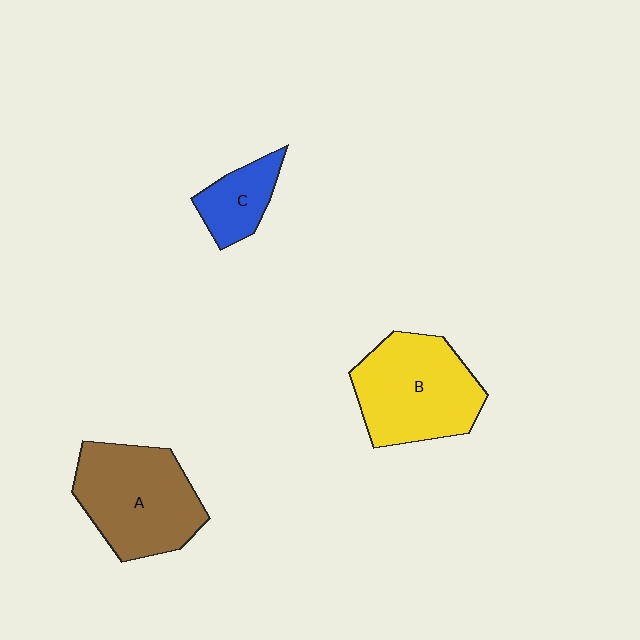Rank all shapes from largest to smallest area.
From largest to smallest: A (brown), B (yellow), C (blue).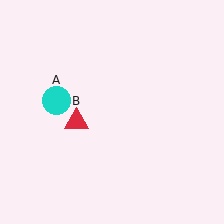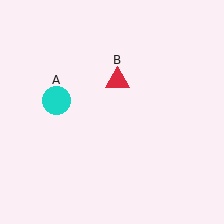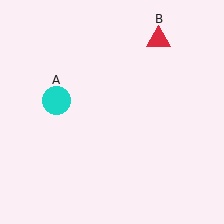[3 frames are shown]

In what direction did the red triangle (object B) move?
The red triangle (object B) moved up and to the right.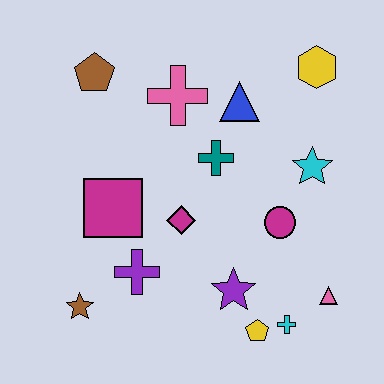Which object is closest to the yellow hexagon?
The blue triangle is closest to the yellow hexagon.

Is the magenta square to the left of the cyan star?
Yes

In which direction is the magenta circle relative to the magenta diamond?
The magenta circle is to the right of the magenta diamond.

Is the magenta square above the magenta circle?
Yes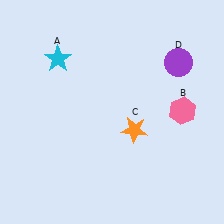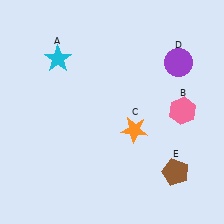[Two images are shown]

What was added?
A brown pentagon (E) was added in Image 2.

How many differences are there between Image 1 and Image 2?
There is 1 difference between the two images.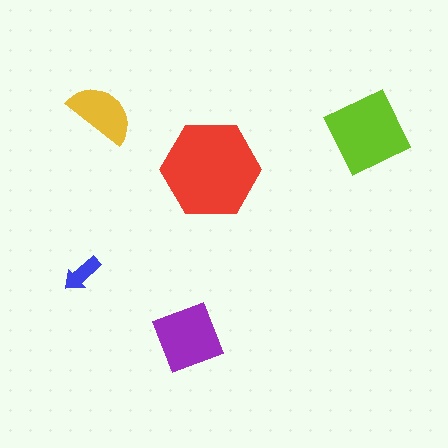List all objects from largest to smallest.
The red hexagon, the lime square, the purple diamond, the yellow semicircle, the blue arrow.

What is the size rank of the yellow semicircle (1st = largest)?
4th.